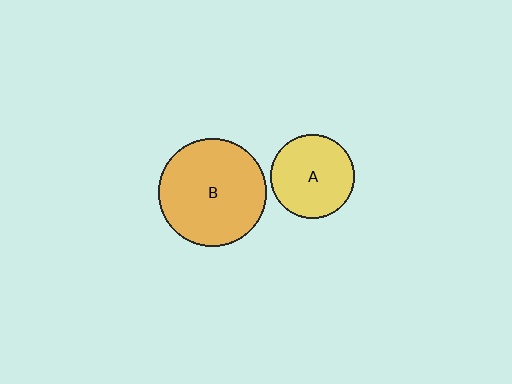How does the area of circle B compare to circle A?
Approximately 1.6 times.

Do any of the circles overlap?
No, none of the circles overlap.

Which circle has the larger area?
Circle B (orange).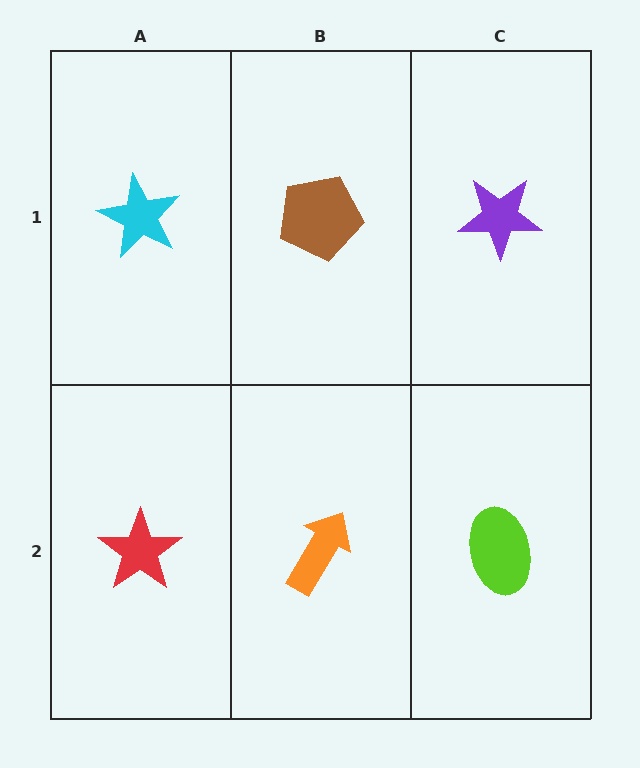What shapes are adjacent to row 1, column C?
A lime ellipse (row 2, column C), a brown pentagon (row 1, column B).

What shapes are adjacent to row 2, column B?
A brown pentagon (row 1, column B), a red star (row 2, column A), a lime ellipse (row 2, column C).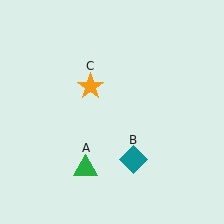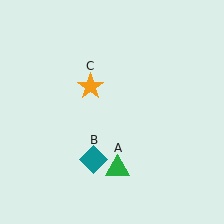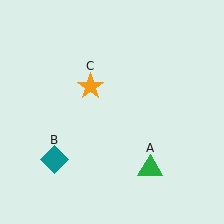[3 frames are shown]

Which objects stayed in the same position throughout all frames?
Orange star (object C) remained stationary.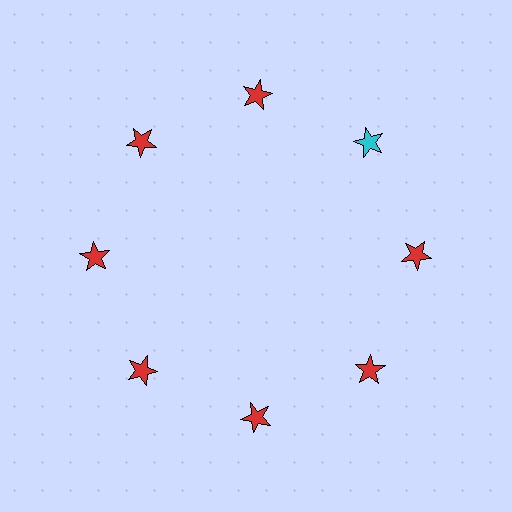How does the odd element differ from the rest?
It has a different color: cyan instead of red.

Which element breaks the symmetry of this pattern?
The cyan star at roughly the 2 o'clock position breaks the symmetry. All other shapes are red stars.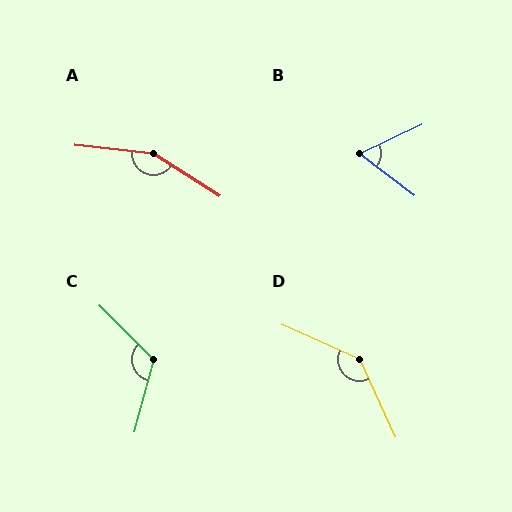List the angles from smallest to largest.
B (63°), C (120°), D (139°), A (154°).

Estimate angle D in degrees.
Approximately 139 degrees.